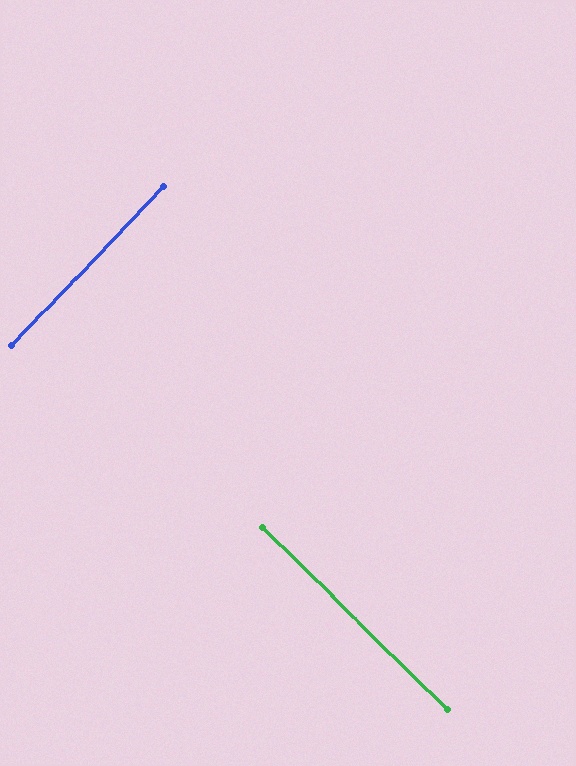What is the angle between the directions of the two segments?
Approximately 89 degrees.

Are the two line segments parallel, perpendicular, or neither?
Perpendicular — they meet at approximately 89°.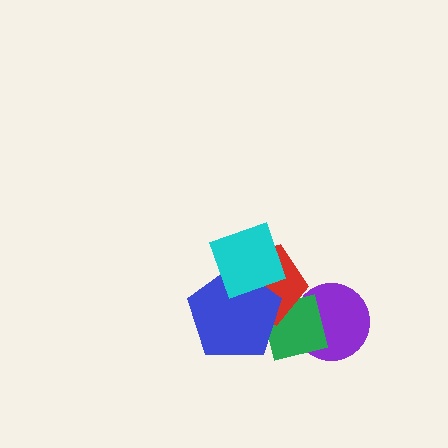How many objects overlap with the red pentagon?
3 objects overlap with the red pentagon.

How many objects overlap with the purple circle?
1 object overlaps with the purple circle.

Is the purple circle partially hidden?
Yes, it is partially covered by another shape.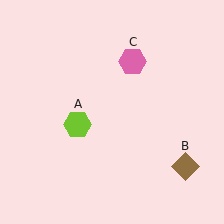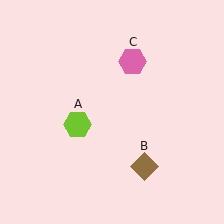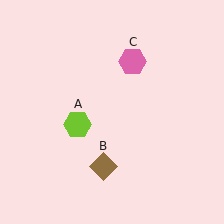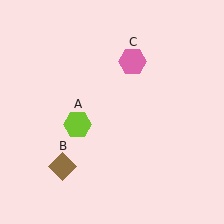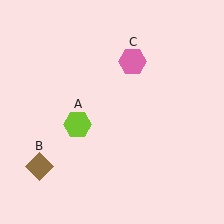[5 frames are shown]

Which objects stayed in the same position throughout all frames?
Lime hexagon (object A) and pink hexagon (object C) remained stationary.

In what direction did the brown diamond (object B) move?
The brown diamond (object B) moved left.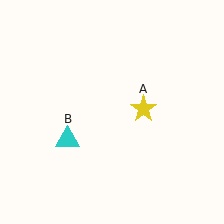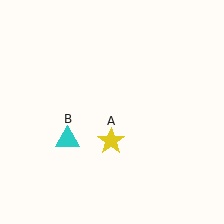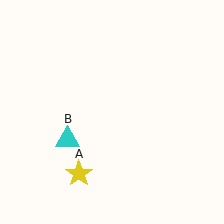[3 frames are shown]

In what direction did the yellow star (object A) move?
The yellow star (object A) moved down and to the left.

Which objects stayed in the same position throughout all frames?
Cyan triangle (object B) remained stationary.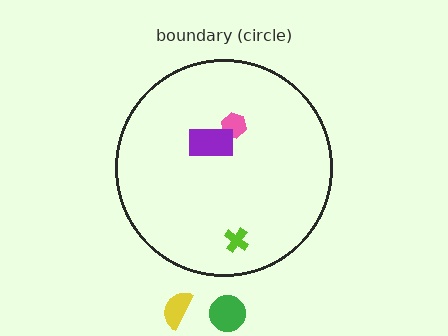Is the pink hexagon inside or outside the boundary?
Inside.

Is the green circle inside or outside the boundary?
Outside.